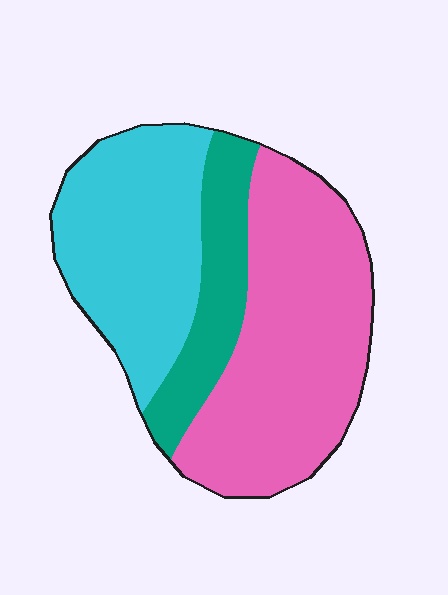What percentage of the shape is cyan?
Cyan takes up between a quarter and a half of the shape.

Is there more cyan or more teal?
Cyan.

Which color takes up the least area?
Teal, at roughly 15%.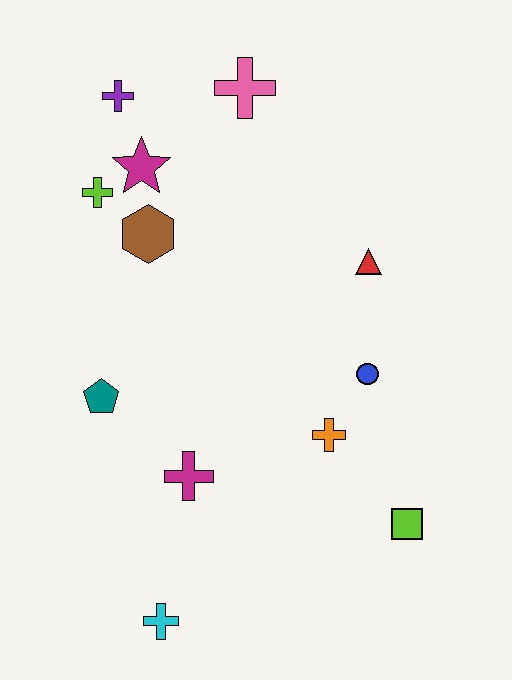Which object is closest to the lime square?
The orange cross is closest to the lime square.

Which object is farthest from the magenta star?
The cyan cross is farthest from the magenta star.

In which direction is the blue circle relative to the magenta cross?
The blue circle is to the right of the magenta cross.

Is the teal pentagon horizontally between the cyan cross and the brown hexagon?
No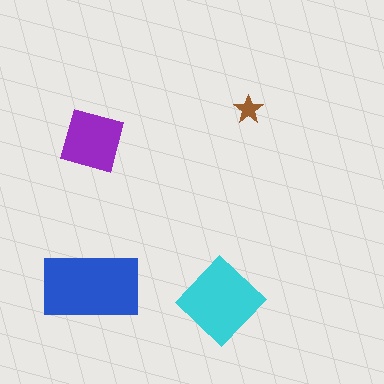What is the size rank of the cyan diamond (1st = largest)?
2nd.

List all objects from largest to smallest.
The blue rectangle, the cyan diamond, the purple diamond, the brown star.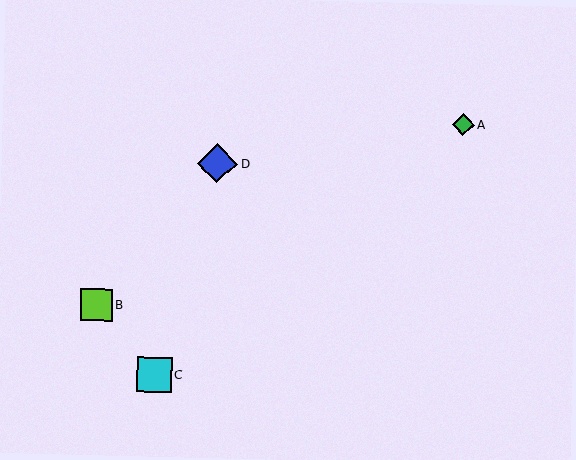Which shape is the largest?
The blue diamond (labeled D) is the largest.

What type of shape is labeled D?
Shape D is a blue diamond.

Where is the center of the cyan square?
The center of the cyan square is at (154, 375).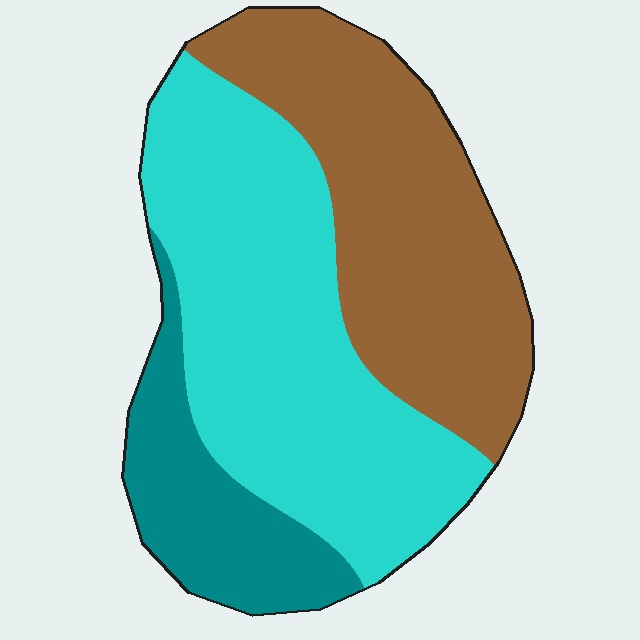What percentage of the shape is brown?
Brown covers roughly 35% of the shape.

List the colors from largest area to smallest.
From largest to smallest: cyan, brown, teal.